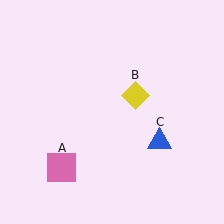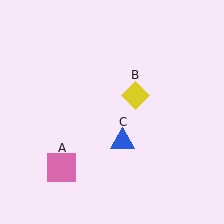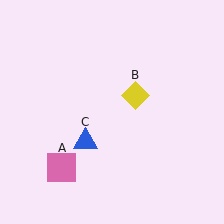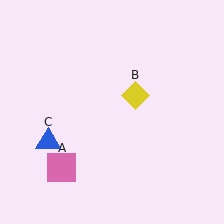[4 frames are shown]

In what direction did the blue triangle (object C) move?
The blue triangle (object C) moved left.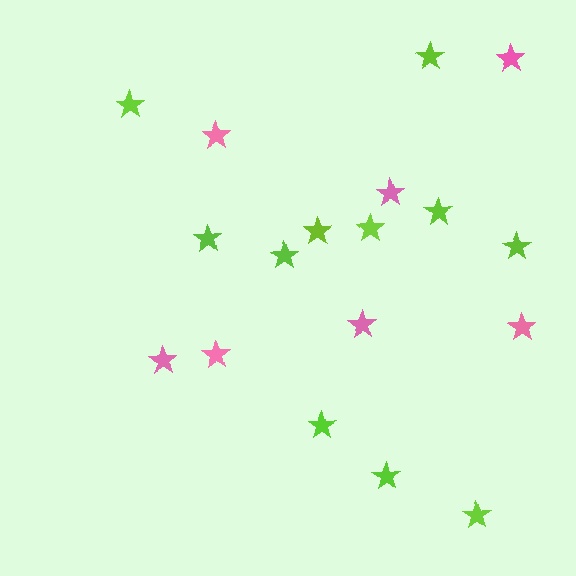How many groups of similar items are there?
There are 2 groups: one group of pink stars (7) and one group of lime stars (11).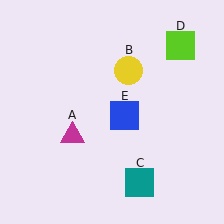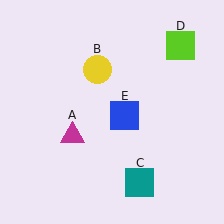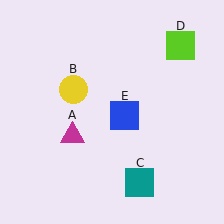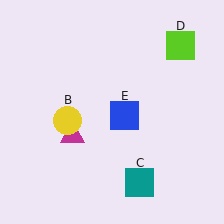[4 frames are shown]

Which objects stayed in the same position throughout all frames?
Magenta triangle (object A) and teal square (object C) and lime square (object D) and blue square (object E) remained stationary.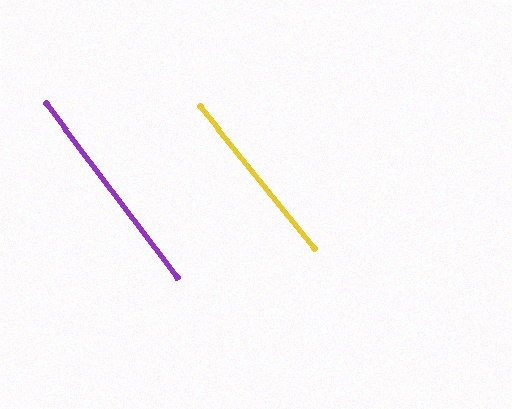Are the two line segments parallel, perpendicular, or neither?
Parallel — their directions differ by only 1.8°.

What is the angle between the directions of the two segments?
Approximately 2 degrees.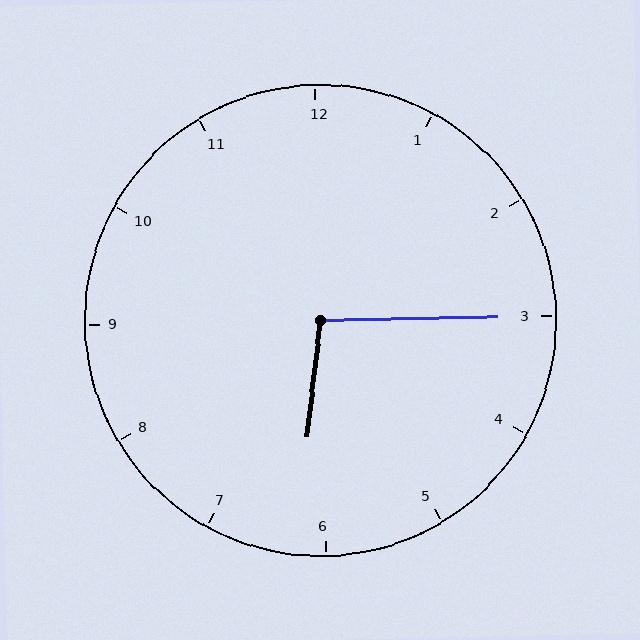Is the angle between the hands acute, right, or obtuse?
It is obtuse.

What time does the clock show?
6:15.